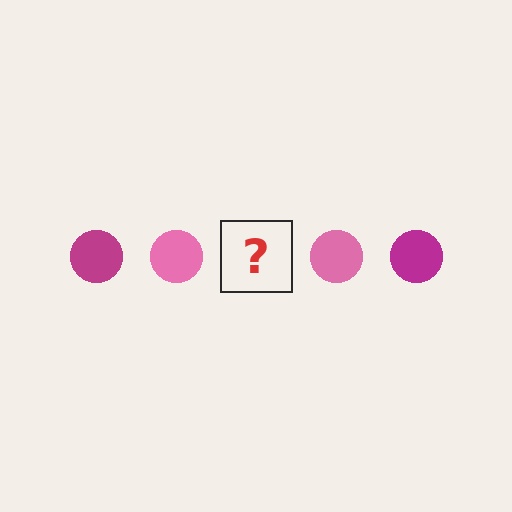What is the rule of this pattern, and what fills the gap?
The rule is that the pattern cycles through magenta, pink circles. The gap should be filled with a magenta circle.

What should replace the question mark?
The question mark should be replaced with a magenta circle.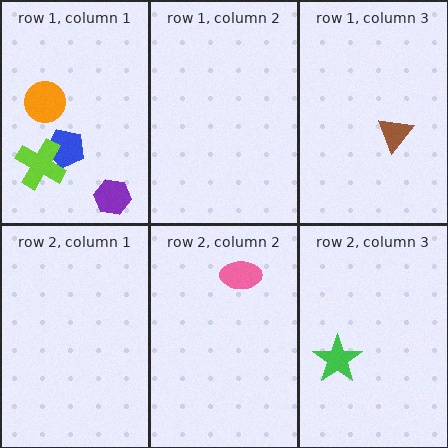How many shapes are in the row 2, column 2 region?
1.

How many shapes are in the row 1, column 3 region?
1.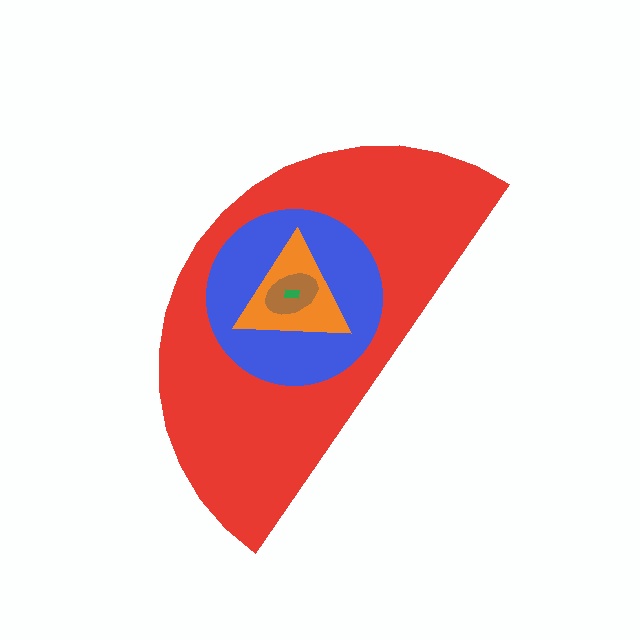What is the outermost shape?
The red semicircle.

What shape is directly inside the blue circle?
The orange triangle.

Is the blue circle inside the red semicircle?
Yes.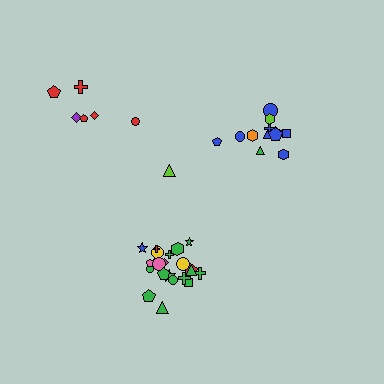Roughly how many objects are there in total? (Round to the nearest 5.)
Roughly 40 objects in total.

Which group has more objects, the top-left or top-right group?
The top-right group.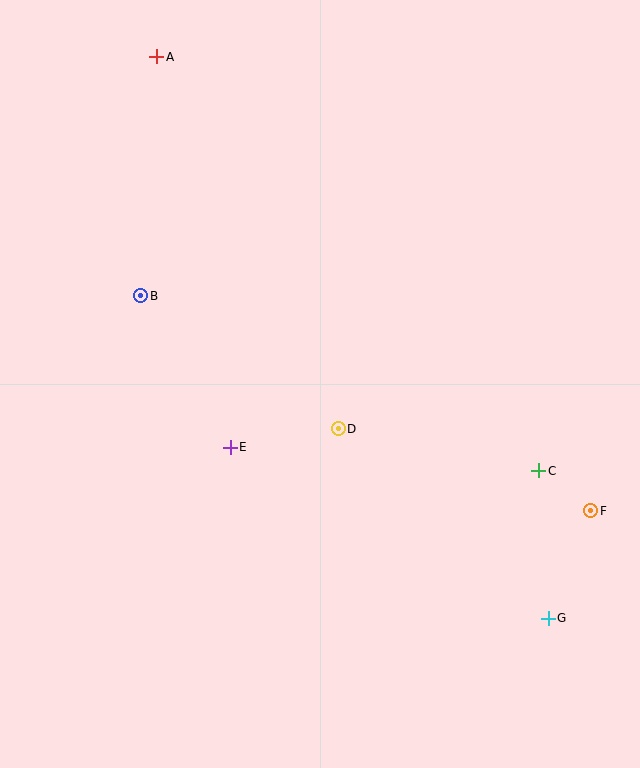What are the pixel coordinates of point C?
Point C is at (539, 471).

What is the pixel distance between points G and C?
The distance between G and C is 148 pixels.